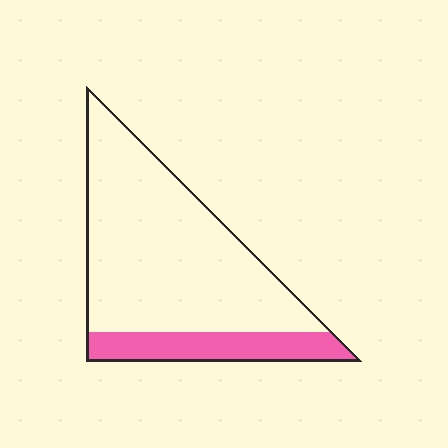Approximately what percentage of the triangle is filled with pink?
Approximately 20%.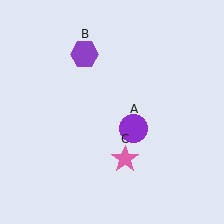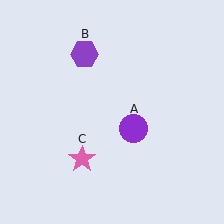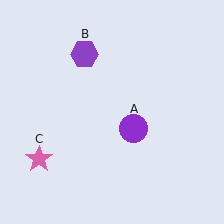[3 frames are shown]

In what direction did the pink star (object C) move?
The pink star (object C) moved left.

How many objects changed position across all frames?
1 object changed position: pink star (object C).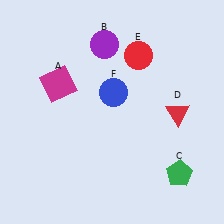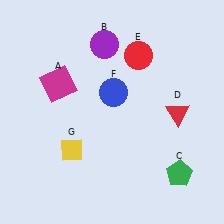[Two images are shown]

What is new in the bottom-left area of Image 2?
A yellow diamond (G) was added in the bottom-left area of Image 2.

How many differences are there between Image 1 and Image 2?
There is 1 difference between the two images.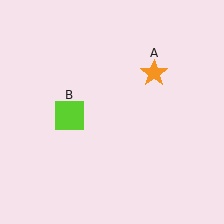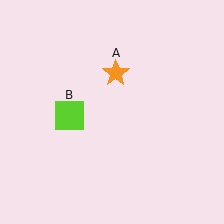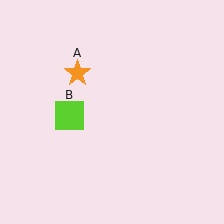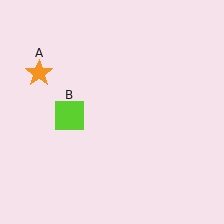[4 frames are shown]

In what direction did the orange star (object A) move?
The orange star (object A) moved left.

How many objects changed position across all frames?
1 object changed position: orange star (object A).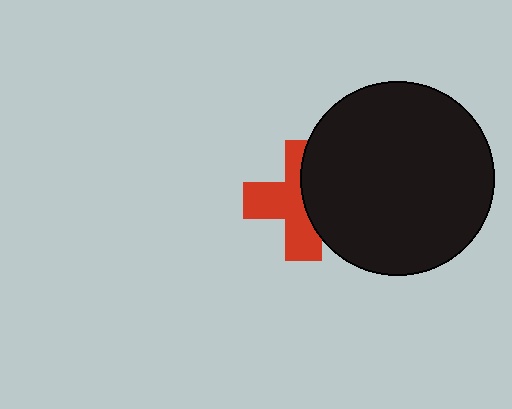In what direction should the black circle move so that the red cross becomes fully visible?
The black circle should move right. That is the shortest direction to clear the overlap and leave the red cross fully visible.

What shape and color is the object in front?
The object in front is a black circle.